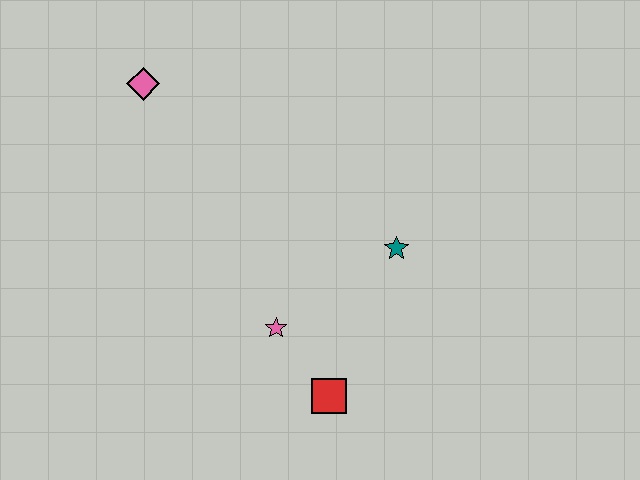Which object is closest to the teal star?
The pink star is closest to the teal star.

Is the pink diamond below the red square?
No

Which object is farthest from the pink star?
The pink diamond is farthest from the pink star.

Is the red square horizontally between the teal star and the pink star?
Yes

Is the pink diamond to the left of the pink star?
Yes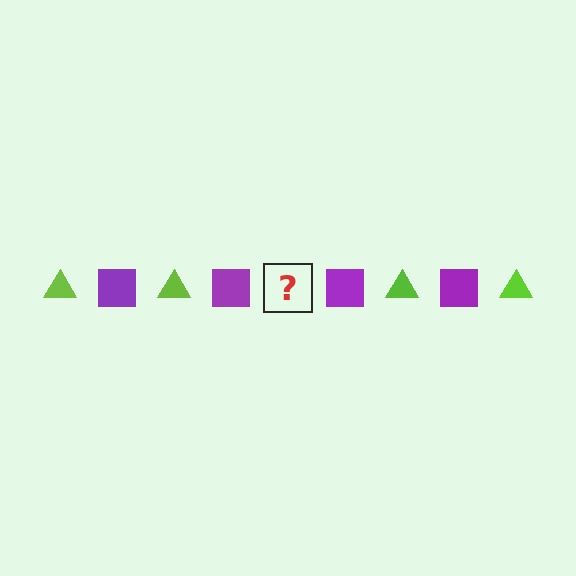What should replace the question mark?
The question mark should be replaced with a lime triangle.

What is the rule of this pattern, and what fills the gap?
The rule is that the pattern alternates between lime triangle and purple square. The gap should be filled with a lime triangle.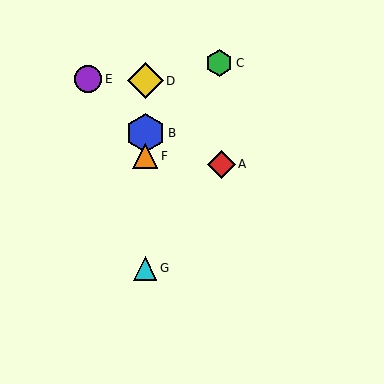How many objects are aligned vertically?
4 objects (B, D, F, G) are aligned vertically.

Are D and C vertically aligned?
No, D is at x≈145 and C is at x≈219.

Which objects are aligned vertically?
Objects B, D, F, G are aligned vertically.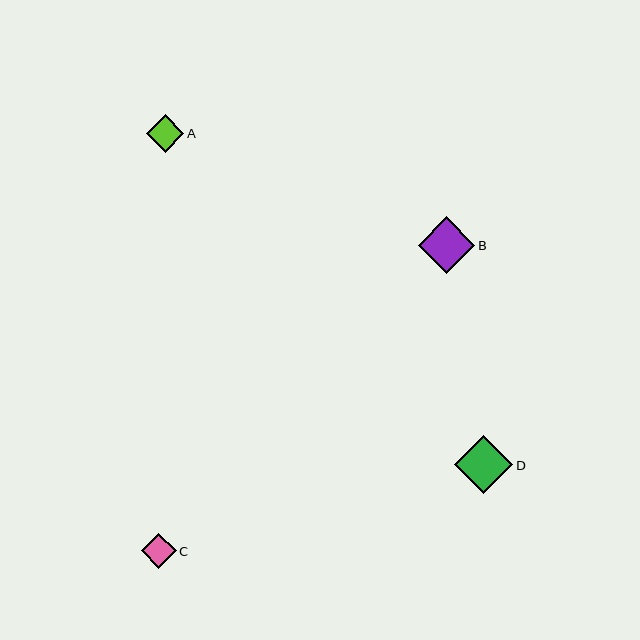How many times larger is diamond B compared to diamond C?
Diamond B is approximately 1.6 times the size of diamond C.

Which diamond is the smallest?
Diamond C is the smallest with a size of approximately 35 pixels.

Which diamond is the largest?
Diamond D is the largest with a size of approximately 59 pixels.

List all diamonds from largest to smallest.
From largest to smallest: D, B, A, C.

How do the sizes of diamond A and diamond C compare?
Diamond A and diamond C are approximately the same size.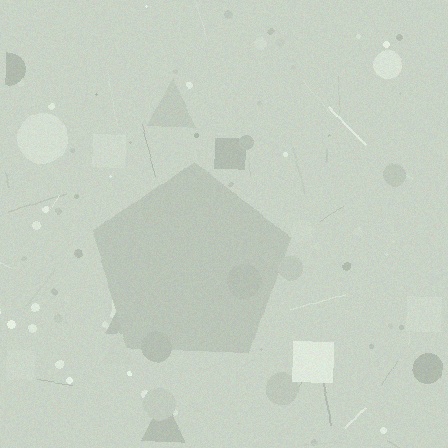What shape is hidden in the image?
A pentagon is hidden in the image.